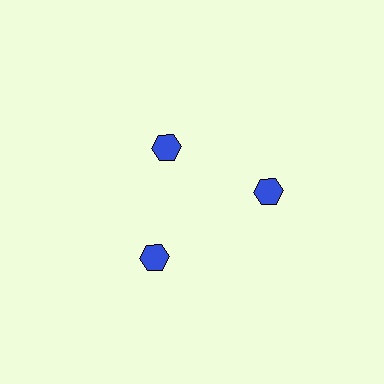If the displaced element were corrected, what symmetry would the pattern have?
It would have 3-fold rotational symmetry — the pattern would map onto itself every 120 degrees.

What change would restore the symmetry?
The symmetry would be restored by moving it outward, back onto the ring so that all 3 hexagons sit at equal angles and equal distance from the center.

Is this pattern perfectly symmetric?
No. The 3 blue hexagons are arranged in a ring, but one element near the 11 o'clock position is pulled inward toward the center, breaking the 3-fold rotational symmetry.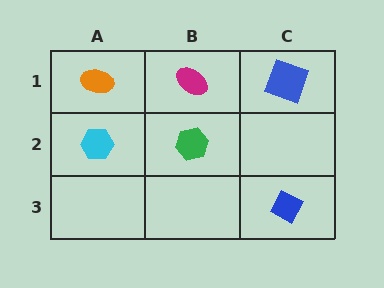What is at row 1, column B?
A magenta ellipse.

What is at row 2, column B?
A green hexagon.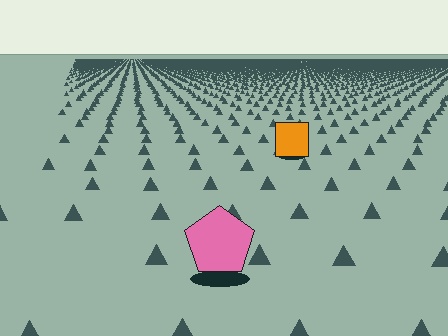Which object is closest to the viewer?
The pink pentagon is closest. The texture marks near it are larger and more spread out.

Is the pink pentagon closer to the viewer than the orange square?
Yes. The pink pentagon is closer — you can tell from the texture gradient: the ground texture is coarser near it.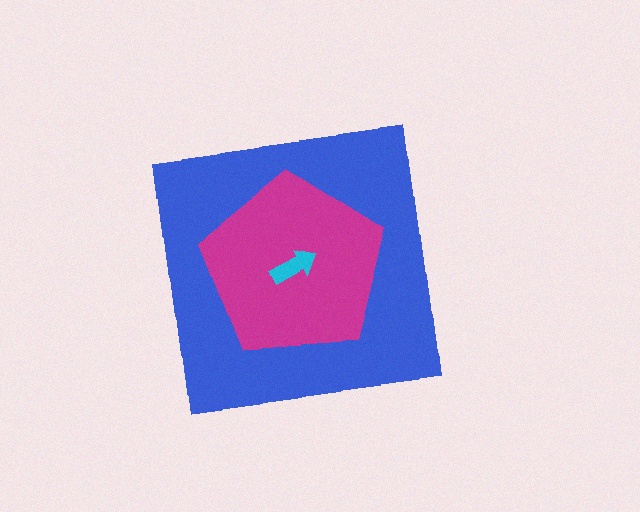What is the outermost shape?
The blue square.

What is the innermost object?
The cyan arrow.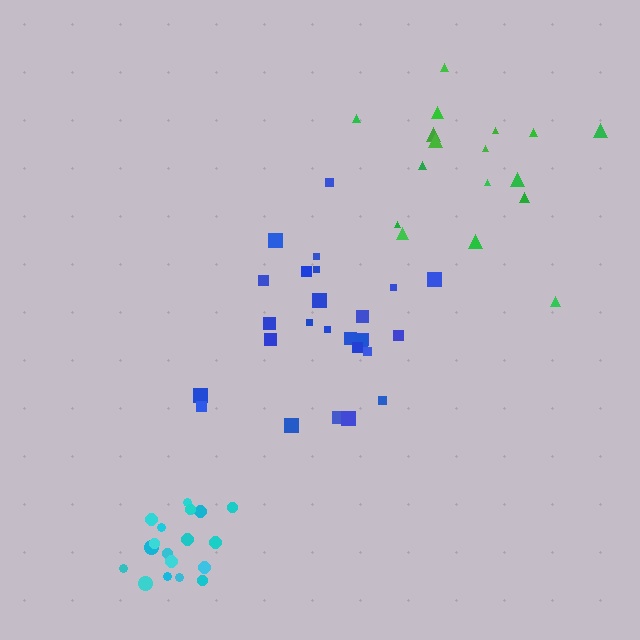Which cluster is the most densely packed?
Cyan.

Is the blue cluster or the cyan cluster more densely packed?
Cyan.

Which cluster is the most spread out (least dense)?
Green.